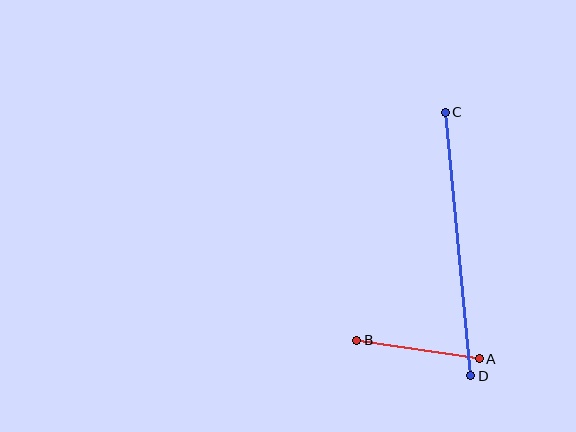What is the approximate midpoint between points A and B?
The midpoint is at approximately (418, 350) pixels.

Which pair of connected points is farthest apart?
Points C and D are farthest apart.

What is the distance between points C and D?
The distance is approximately 265 pixels.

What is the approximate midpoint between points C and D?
The midpoint is at approximately (458, 244) pixels.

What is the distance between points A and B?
The distance is approximately 124 pixels.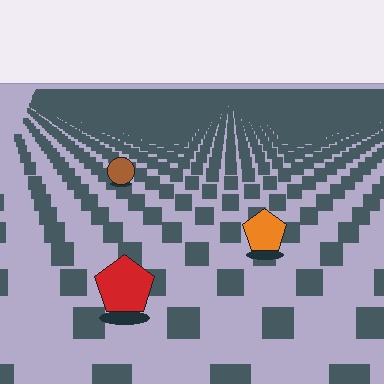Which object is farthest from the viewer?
The brown circle is farthest from the viewer. It appears smaller and the ground texture around it is denser.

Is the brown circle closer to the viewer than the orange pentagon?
No. The orange pentagon is closer — you can tell from the texture gradient: the ground texture is coarser near it.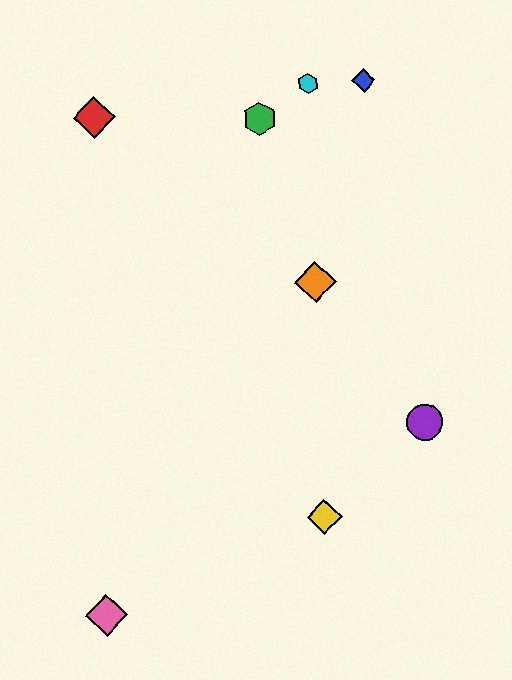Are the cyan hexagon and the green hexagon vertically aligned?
No, the cyan hexagon is at x≈308 and the green hexagon is at x≈260.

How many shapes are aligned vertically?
3 shapes (the yellow diamond, the orange diamond, the cyan hexagon) are aligned vertically.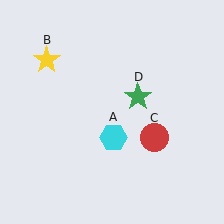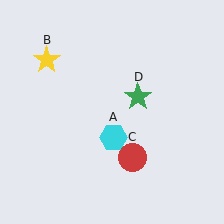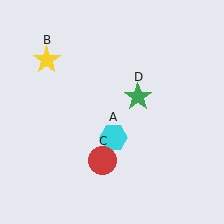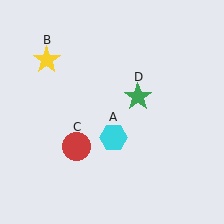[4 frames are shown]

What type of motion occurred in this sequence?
The red circle (object C) rotated clockwise around the center of the scene.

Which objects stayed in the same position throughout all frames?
Cyan hexagon (object A) and yellow star (object B) and green star (object D) remained stationary.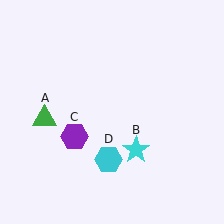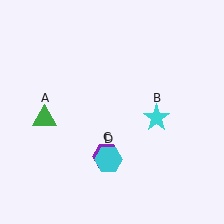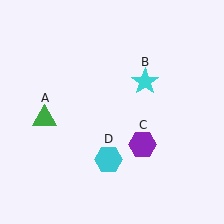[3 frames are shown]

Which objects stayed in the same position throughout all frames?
Green triangle (object A) and cyan hexagon (object D) remained stationary.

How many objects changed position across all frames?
2 objects changed position: cyan star (object B), purple hexagon (object C).